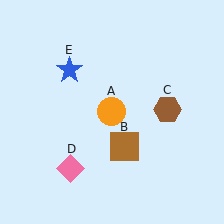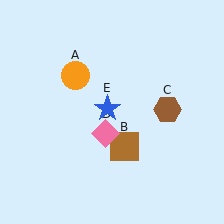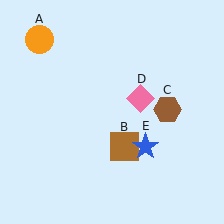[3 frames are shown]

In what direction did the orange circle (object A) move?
The orange circle (object A) moved up and to the left.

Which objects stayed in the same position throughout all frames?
Brown square (object B) and brown hexagon (object C) remained stationary.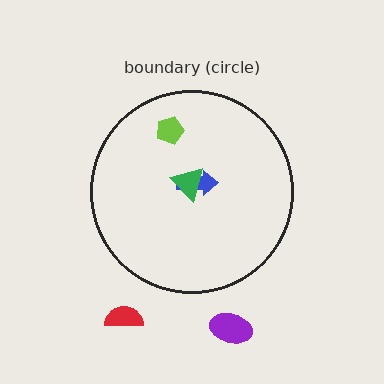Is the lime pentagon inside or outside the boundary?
Inside.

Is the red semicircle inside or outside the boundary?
Outside.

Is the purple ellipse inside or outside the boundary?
Outside.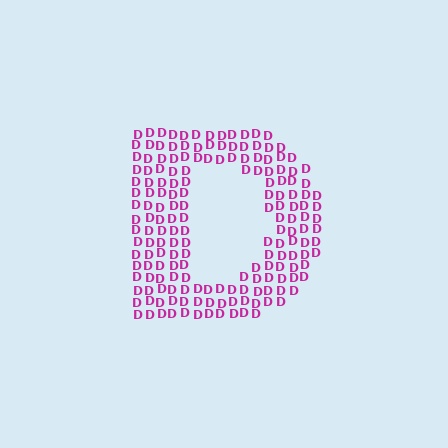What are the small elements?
The small elements are letter D's.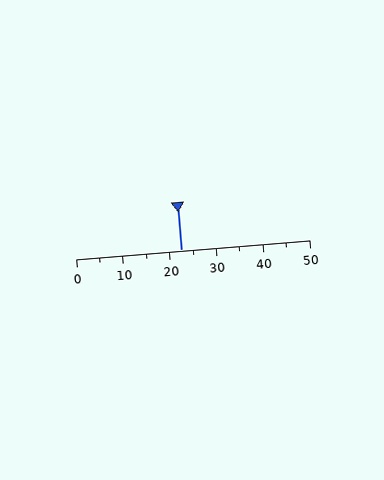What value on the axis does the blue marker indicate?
The marker indicates approximately 22.5.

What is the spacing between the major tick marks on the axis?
The major ticks are spaced 10 apart.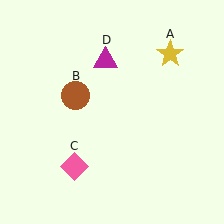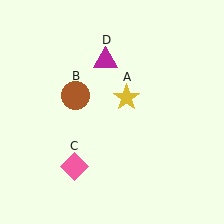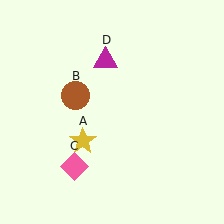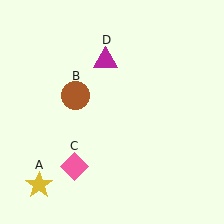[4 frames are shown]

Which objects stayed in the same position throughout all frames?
Brown circle (object B) and pink diamond (object C) and magenta triangle (object D) remained stationary.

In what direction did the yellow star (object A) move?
The yellow star (object A) moved down and to the left.